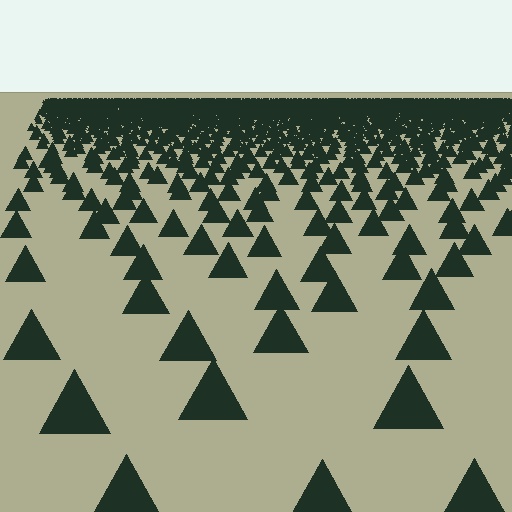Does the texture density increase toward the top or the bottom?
Density increases toward the top.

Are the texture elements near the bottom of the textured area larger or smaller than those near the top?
Larger. Near the bottom, elements are closer to the viewer and appear at a bigger on-screen size.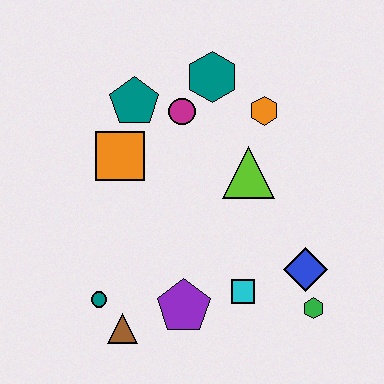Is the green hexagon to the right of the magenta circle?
Yes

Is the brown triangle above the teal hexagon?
No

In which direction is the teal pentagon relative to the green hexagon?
The teal pentagon is above the green hexagon.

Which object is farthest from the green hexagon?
The teal pentagon is farthest from the green hexagon.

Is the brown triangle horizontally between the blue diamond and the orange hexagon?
No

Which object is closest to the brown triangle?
The teal circle is closest to the brown triangle.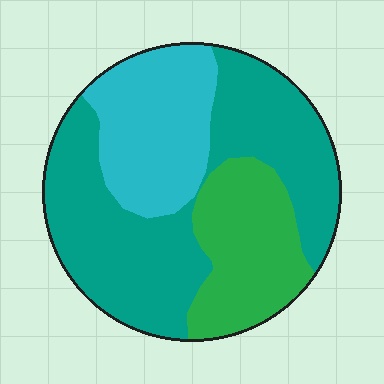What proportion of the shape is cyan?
Cyan takes up about one quarter (1/4) of the shape.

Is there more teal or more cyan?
Teal.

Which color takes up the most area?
Teal, at roughly 50%.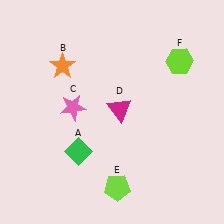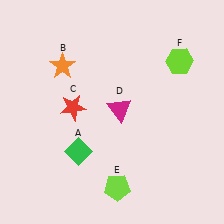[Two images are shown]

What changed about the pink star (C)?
In Image 1, C is pink. In Image 2, it changed to red.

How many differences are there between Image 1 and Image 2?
There is 1 difference between the two images.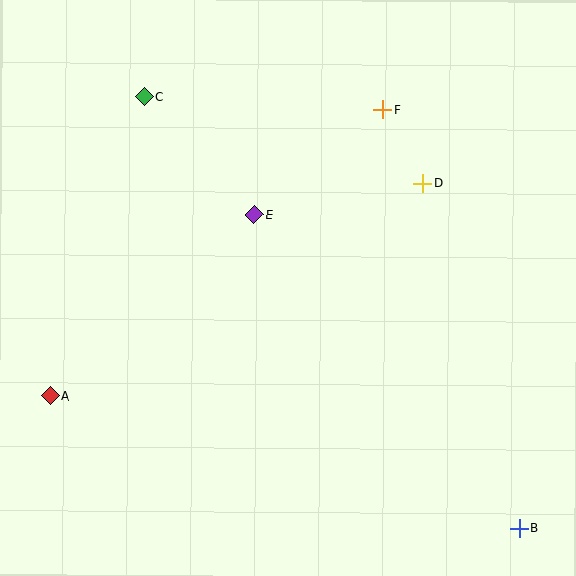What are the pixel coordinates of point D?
Point D is at (422, 183).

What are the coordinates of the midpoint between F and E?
The midpoint between F and E is at (319, 162).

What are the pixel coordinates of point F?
Point F is at (383, 110).